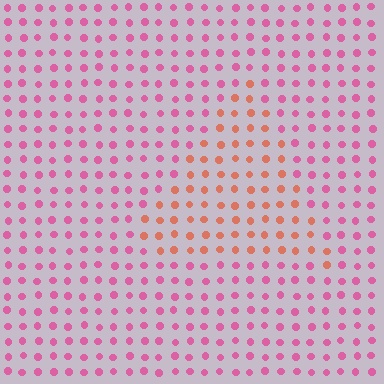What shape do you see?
I see a triangle.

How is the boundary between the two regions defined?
The boundary is defined purely by a slight shift in hue (about 43 degrees). Spacing, size, and orientation are identical on both sides.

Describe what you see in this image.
The image is filled with small pink elements in a uniform arrangement. A triangle-shaped region is visible where the elements are tinted to a slightly different hue, forming a subtle color boundary.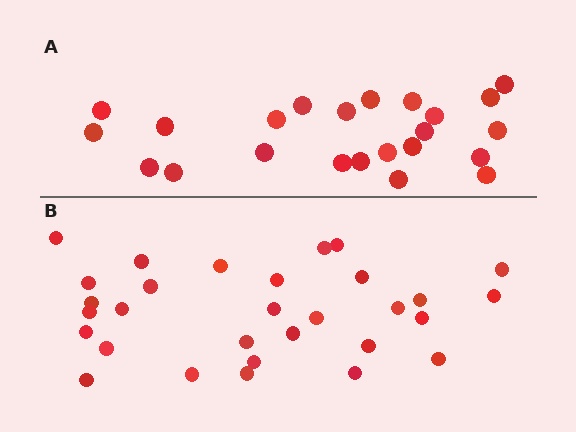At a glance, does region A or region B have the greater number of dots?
Region B (the bottom region) has more dots.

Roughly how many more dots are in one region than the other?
Region B has roughly 8 or so more dots than region A.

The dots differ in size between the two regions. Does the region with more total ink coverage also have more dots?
No. Region A has more total ink coverage because its dots are larger, but region B actually contains more individual dots. Total area can be misleading — the number of items is what matters here.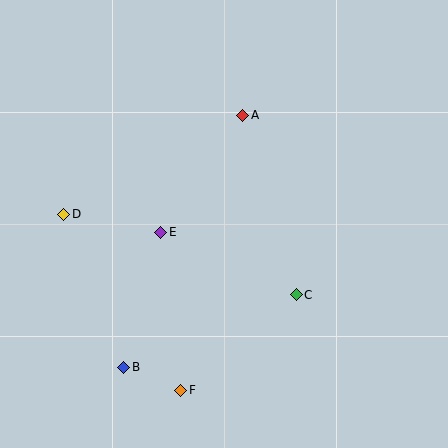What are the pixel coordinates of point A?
Point A is at (243, 115).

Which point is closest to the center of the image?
Point E at (161, 232) is closest to the center.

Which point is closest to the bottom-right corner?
Point C is closest to the bottom-right corner.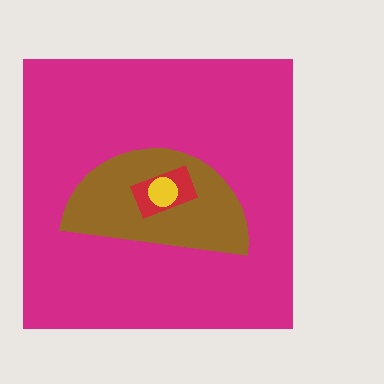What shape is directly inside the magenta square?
The brown semicircle.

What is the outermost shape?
The magenta square.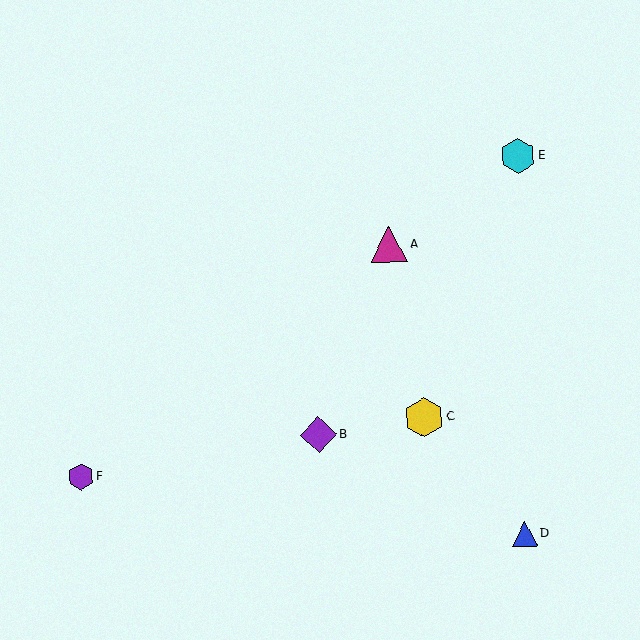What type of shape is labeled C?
Shape C is a yellow hexagon.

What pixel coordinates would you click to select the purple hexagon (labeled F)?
Click at (81, 477) to select the purple hexagon F.